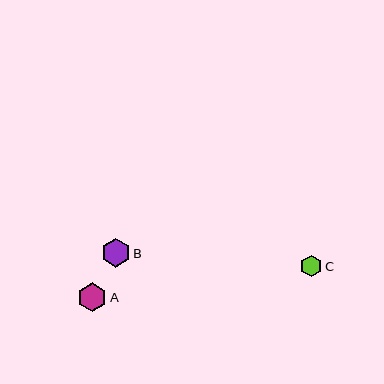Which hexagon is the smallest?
Hexagon C is the smallest with a size of approximately 21 pixels.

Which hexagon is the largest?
Hexagon A is the largest with a size of approximately 29 pixels.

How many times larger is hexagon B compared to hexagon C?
Hexagon B is approximately 1.4 times the size of hexagon C.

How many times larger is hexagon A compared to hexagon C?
Hexagon A is approximately 1.4 times the size of hexagon C.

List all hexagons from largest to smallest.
From largest to smallest: A, B, C.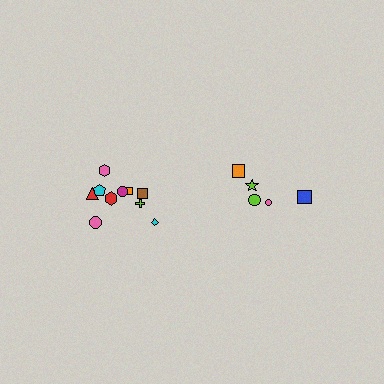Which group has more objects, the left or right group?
The left group.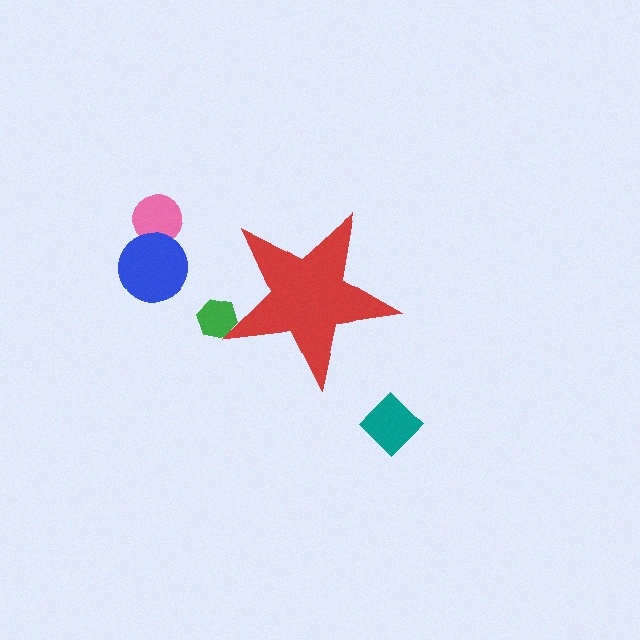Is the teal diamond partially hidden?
No, the teal diamond is fully visible.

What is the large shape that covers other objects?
A red star.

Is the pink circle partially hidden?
No, the pink circle is fully visible.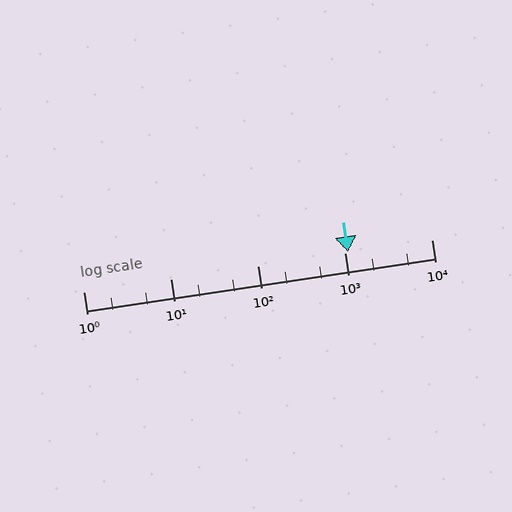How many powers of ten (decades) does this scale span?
The scale spans 4 decades, from 1 to 10000.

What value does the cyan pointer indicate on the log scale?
The pointer indicates approximately 1100.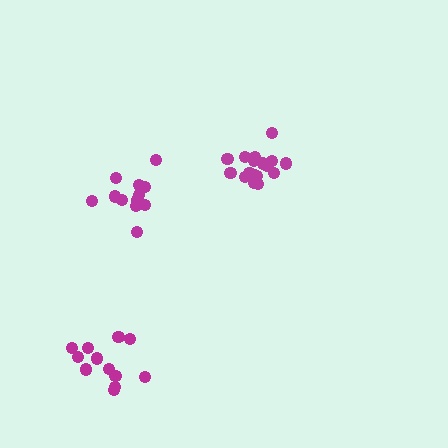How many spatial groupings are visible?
There are 3 spatial groupings.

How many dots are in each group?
Group 1: 12 dots, Group 2: 13 dots, Group 3: 17 dots (42 total).